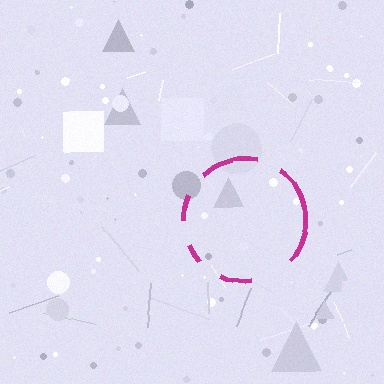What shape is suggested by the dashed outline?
The dashed outline suggests a circle.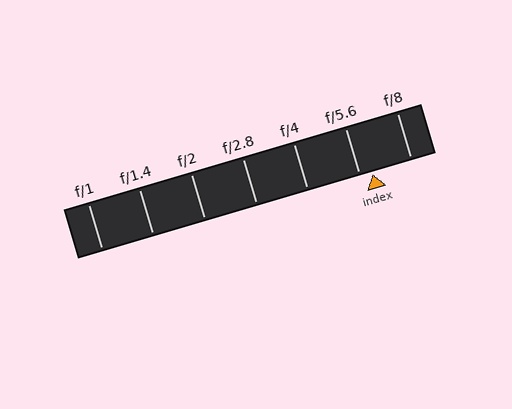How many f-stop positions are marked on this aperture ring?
There are 7 f-stop positions marked.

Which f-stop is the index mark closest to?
The index mark is closest to f/5.6.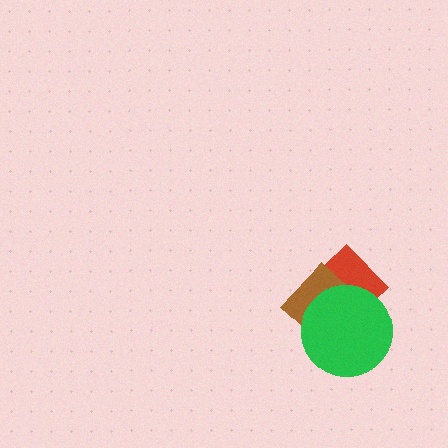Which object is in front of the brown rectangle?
The green circle is in front of the brown rectangle.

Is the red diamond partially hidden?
Yes, it is partially covered by another shape.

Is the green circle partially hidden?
No, no other shape covers it.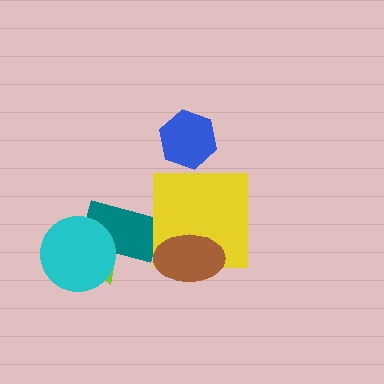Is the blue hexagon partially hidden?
No, no other shape covers it.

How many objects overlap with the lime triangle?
2 objects overlap with the lime triangle.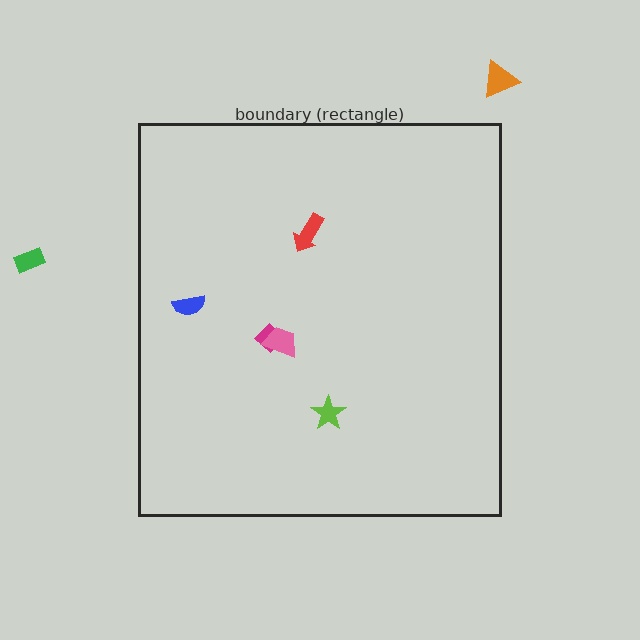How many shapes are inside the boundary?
5 inside, 2 outside.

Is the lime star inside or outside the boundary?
Inside.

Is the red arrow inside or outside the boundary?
Inside.